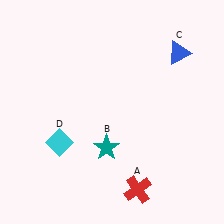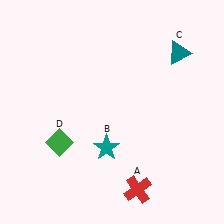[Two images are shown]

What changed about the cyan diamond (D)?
In Image 1, D is cyan. In Image 2, it changed to green.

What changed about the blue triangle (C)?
In Image 1, C is blue. In Image 2, it changed to teal.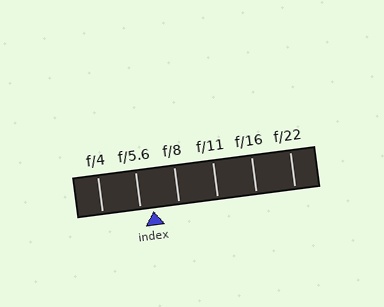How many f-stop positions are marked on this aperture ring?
There are 6 f-stop positions marked.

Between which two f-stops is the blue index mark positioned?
The index mark is between f/5.6 and f/8.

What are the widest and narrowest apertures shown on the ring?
The widest aperture shown is f/4 and the narrowest is f/22.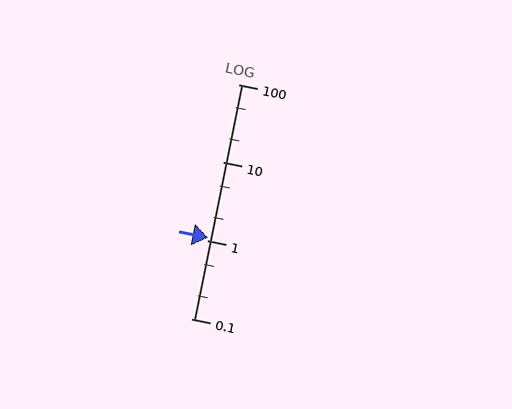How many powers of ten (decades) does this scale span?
The scale spans 3 decades, from 0.1 to 100.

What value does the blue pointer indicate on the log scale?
The pointer indicates approximately 1.1.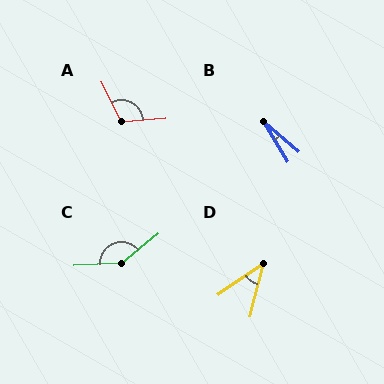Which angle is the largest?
C, at approximately 144 degrees.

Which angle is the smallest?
B, at approximately 19 degrees.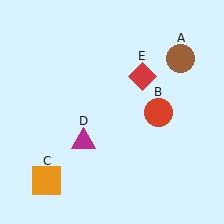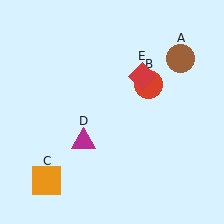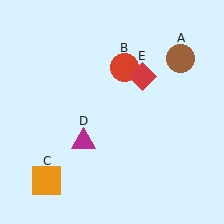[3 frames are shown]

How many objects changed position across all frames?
1 object changed position: red circle (object B).